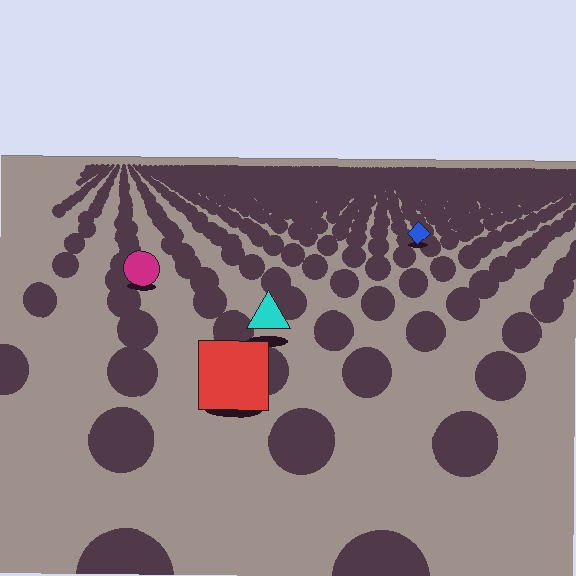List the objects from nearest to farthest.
From nearest to farthest: the red square, the cyan triangle, the magenta circle, the blue diamond.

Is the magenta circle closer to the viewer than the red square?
No. The red square is closer — you can tell from the texture gradient: the ground texture is coarser near it.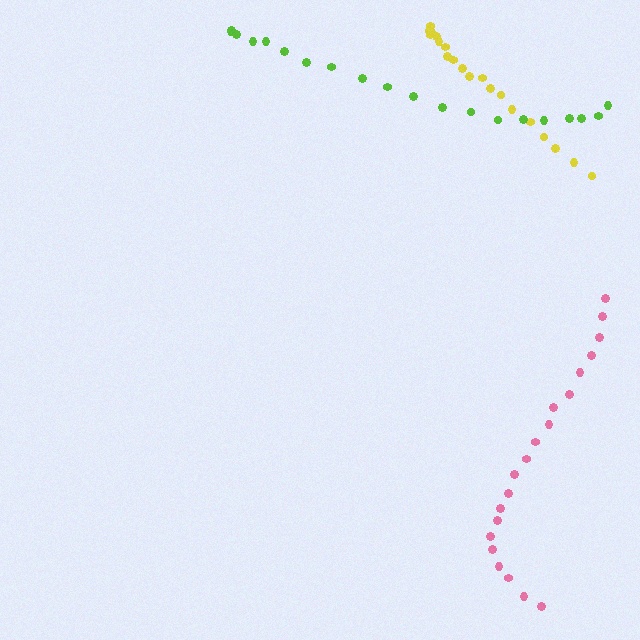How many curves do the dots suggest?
There are 3 distinct paths.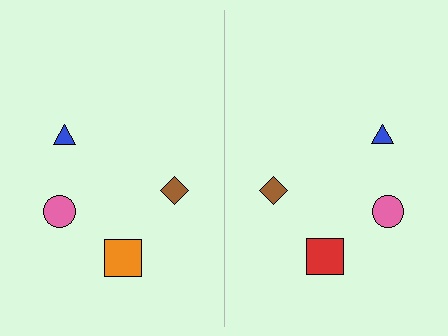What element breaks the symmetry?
The red square on the right side breaks the symmetry — its mirror counterpart is orange.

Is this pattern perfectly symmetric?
No, the pattern is not perfectly symmetric. The red square on the right side breaks the symmetry — its mirror counterpart is orange.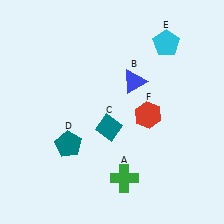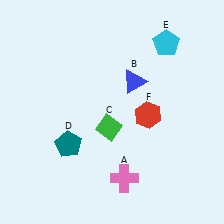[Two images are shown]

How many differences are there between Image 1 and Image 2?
There are 2 differences between the two images.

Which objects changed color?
A changed from green to pink. C changed from teal to green.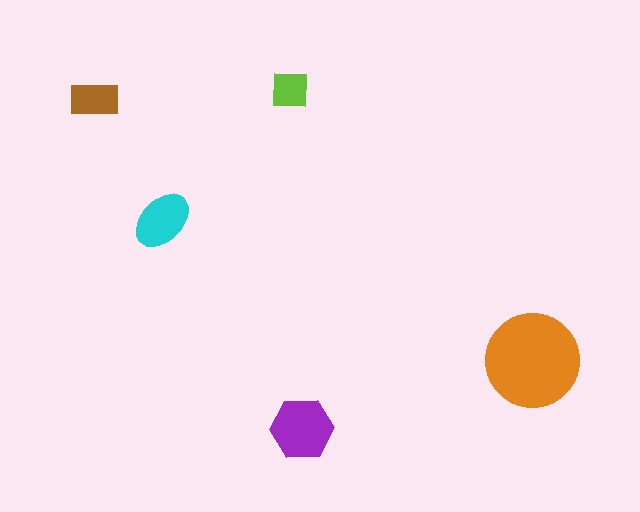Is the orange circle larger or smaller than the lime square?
Larger.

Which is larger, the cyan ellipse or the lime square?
The cyan ellipse.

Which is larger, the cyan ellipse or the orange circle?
The orange circle.